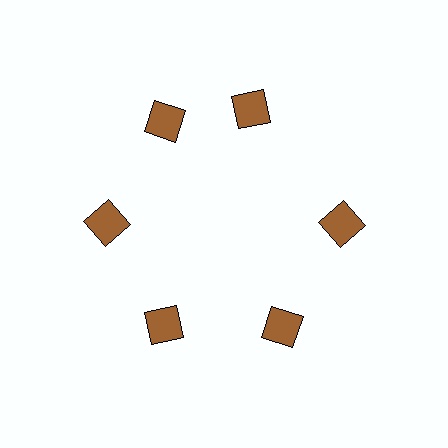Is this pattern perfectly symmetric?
No. The 6 brown squares are arranged in a ring, but one element near the 1 o'clock position is rotated out of alignment along the ring, breaking the 6-fold rotational symmetry.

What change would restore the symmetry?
The symmetry would be restored by rotating it back into even spacing with its neighbors so that all 6 squares sit at equal angles and equal distance from the center.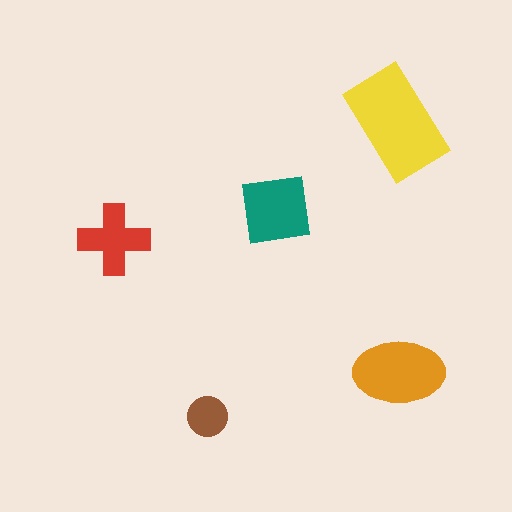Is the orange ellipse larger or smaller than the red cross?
Larger.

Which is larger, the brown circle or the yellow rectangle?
The yellow rectangle.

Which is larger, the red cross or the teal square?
The teal square.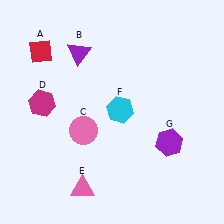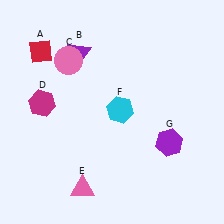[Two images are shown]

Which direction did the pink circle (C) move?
The pink circle (C) moved up.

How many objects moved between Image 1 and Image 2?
1 object moved between the two images.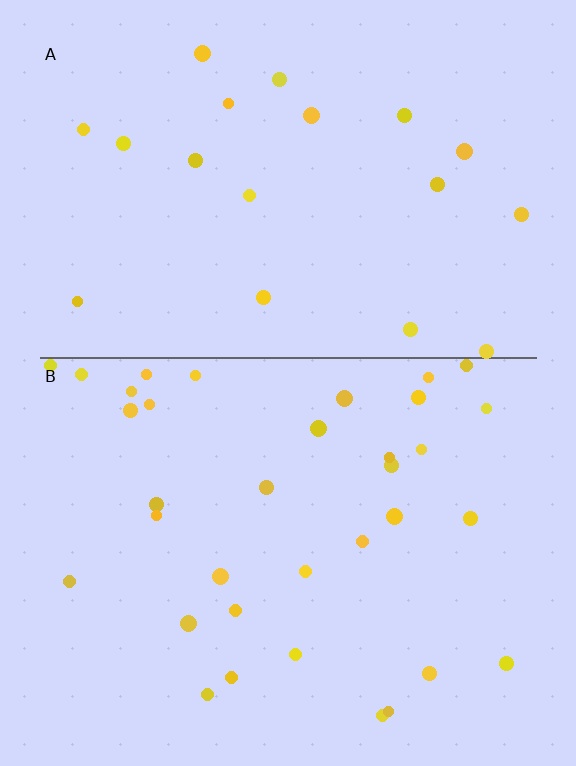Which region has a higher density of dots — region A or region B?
B (the bottom).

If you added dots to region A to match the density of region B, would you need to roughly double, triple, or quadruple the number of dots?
Approximately double.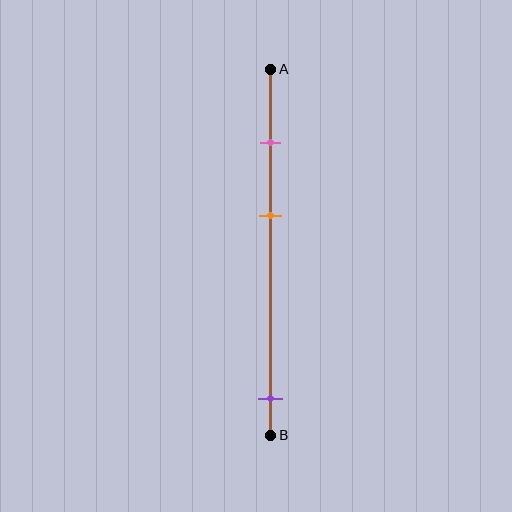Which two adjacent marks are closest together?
The pink and orange marks are the closest adjacent pair.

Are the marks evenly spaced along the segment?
No, the marks are not evenly spaced.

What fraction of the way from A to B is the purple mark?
The purple mark is approximately 90% (0.9) of the way from A to B.